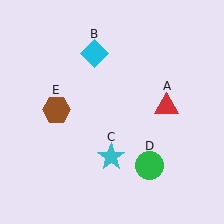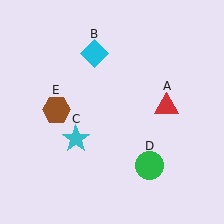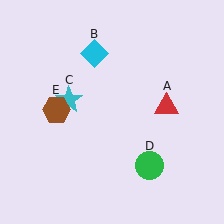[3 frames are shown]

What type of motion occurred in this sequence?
The cyan star (object C) rotated clockwise around the center of the scene.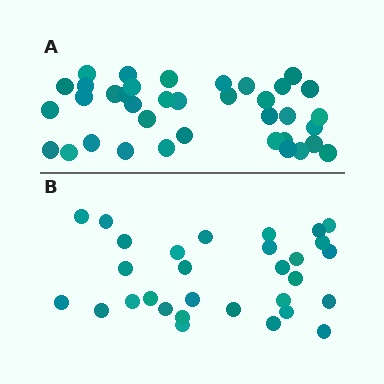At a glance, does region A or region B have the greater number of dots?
Region A (the top region) has more dots.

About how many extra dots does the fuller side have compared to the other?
Region A has roughly 8 or so more dots than region B.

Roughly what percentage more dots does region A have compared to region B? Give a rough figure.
About 25% more.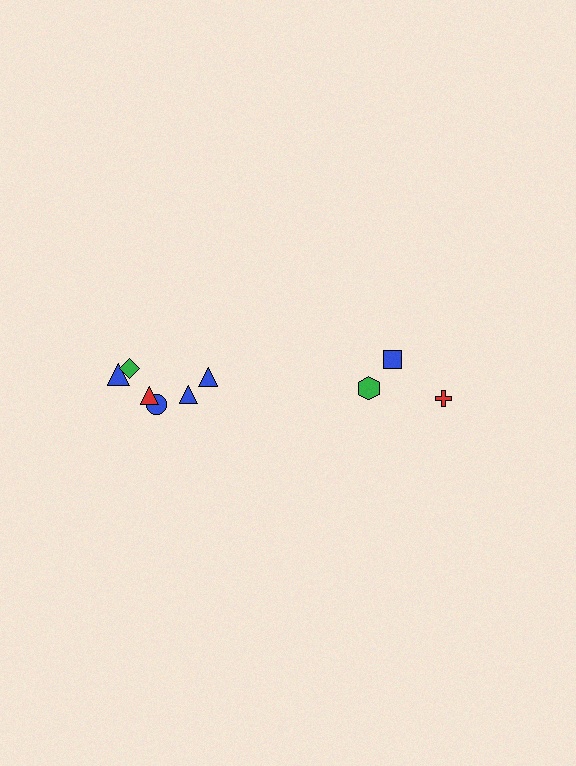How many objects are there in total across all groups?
There are 9 objects.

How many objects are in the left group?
There are 6 objects.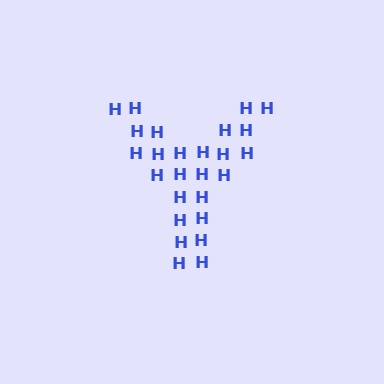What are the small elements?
The small elements are letter H's.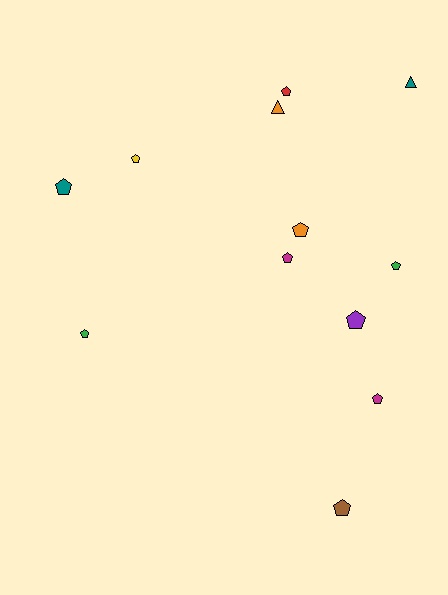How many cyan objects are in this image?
There are no cyan objects.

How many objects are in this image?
There are 12 objects.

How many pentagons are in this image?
There are 10 pentagons.